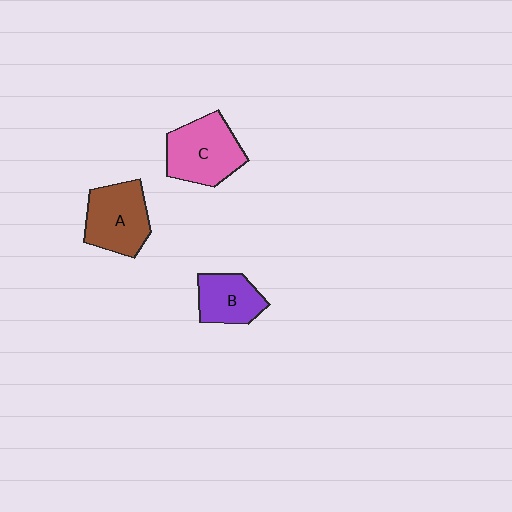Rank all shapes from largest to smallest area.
From largest to smallest: C (pink), A (brown), B (purple).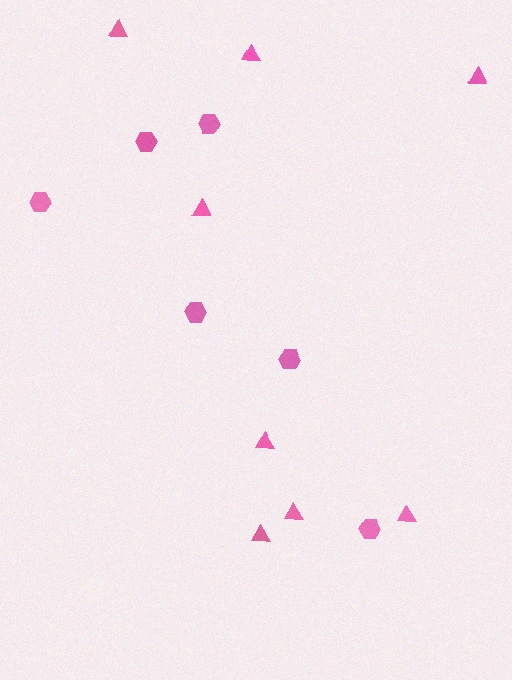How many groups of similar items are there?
There are 2 groups: one group of triangles (8) and one group of hexagons (6).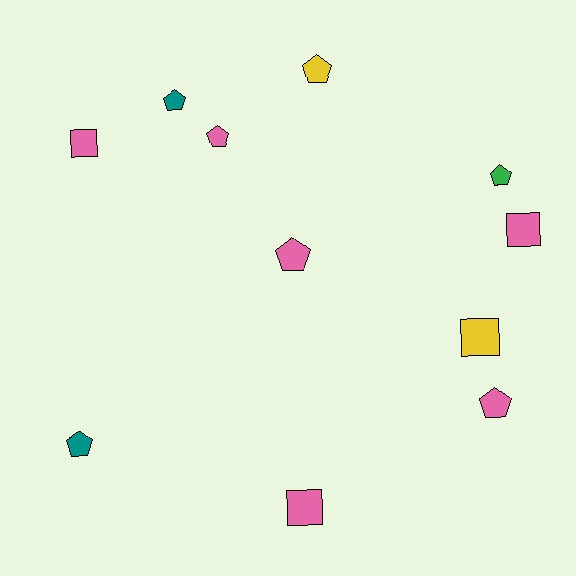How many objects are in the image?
There are 11 objects.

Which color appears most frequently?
Pink, with 6 objects.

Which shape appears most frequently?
Pentagon, with 7 objects.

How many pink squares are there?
There are 3 pink squares.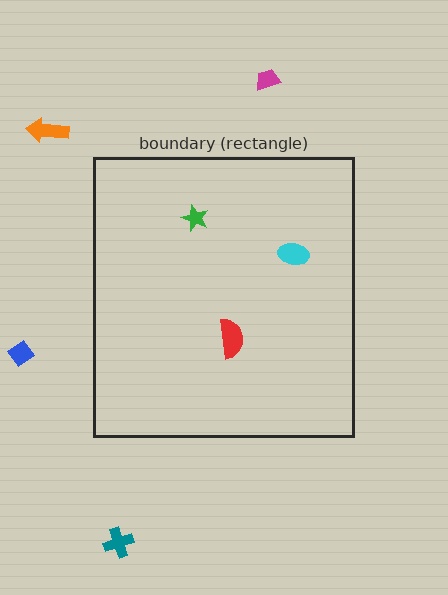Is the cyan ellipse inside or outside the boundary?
Inside.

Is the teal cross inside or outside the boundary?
Outside.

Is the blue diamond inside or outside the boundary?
Outside.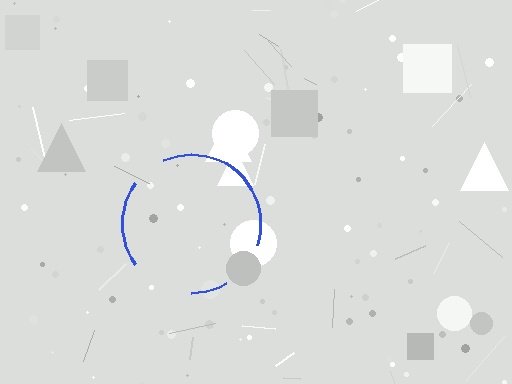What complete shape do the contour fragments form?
The contour fragments form a circle.